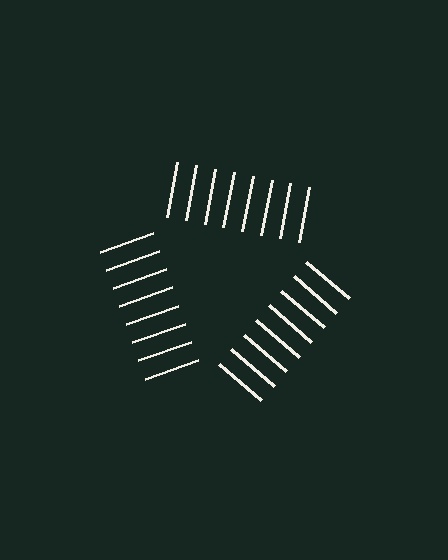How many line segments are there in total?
24 — 8 along each of the 3 edges.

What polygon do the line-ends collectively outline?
An illusory triangle — the line segments terminate on its edges but no continuous stroke is drawn.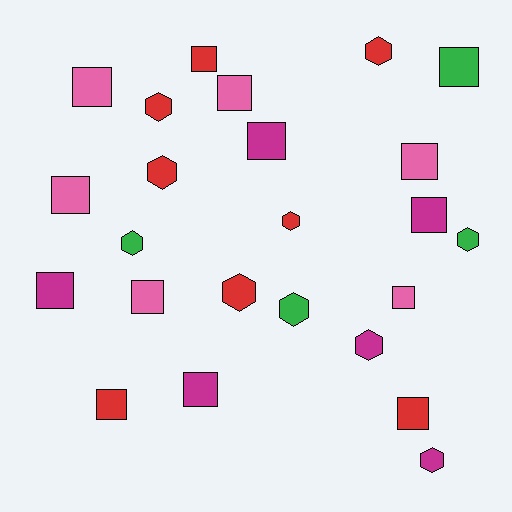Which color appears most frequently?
Red, with 8 objects.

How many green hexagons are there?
There are 3 green hexagons.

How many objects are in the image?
There are 24 objects.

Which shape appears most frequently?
Square, with 14 objects.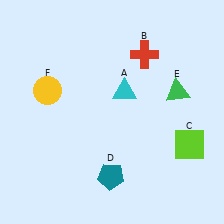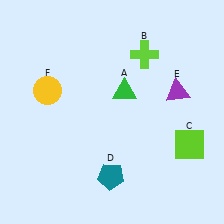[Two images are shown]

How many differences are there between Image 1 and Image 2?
There are 3 differences between the two images.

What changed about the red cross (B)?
In Image 1, B is red. In Image 2, it changed to lime.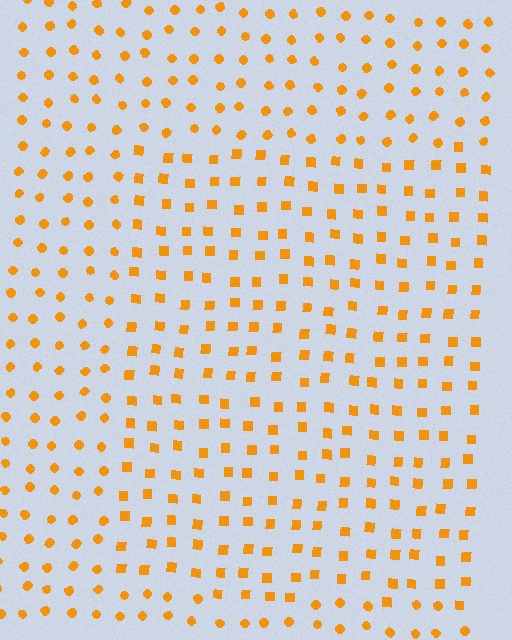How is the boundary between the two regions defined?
The boundary is defined by a change in element shape: squares inside vs. circles outside. All elements share the same color and spacing.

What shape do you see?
I see a rectangle.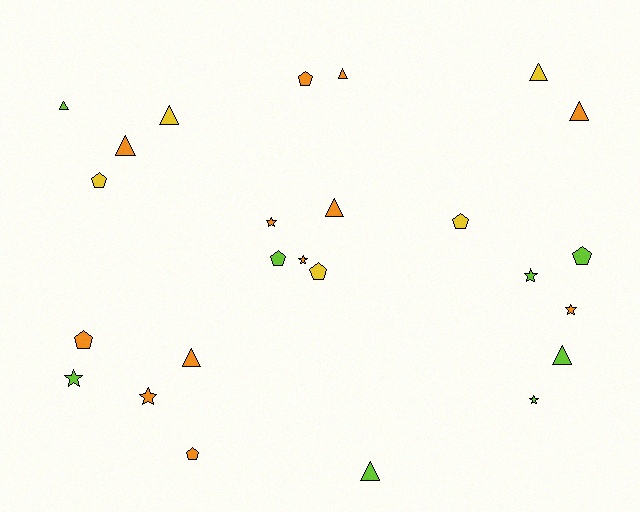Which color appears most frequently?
Orange, with 12 objects.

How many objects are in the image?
There are 25 objects.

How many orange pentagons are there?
There are 3 orange pentagons.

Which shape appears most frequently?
Triangle, with 10 objects.